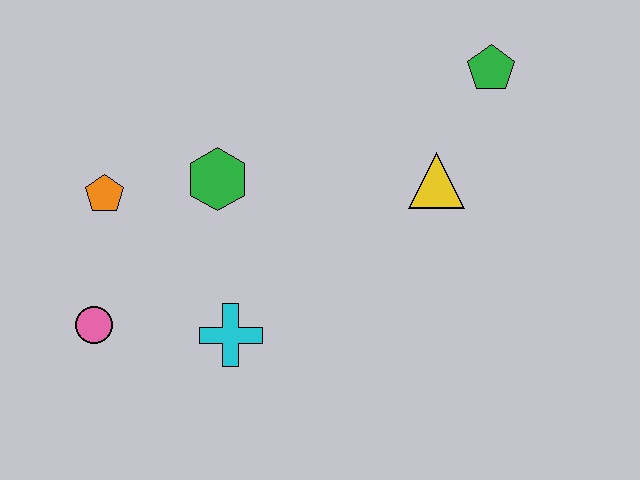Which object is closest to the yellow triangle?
The green pentagon is closest to the yellow triangle.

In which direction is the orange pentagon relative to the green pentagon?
The orange pentagon is to the left of the green pentagon.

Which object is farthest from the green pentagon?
The pink circle is farthest from the green pentagon.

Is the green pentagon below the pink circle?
No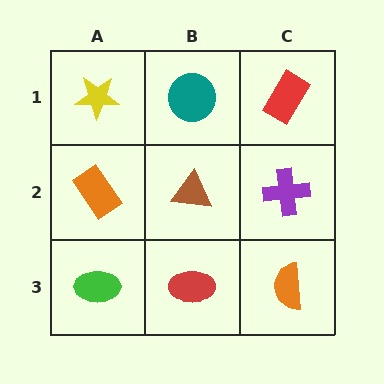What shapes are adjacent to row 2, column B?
A teal circle (row 1, column B), a red ellipse (row 3, column B), an orange rectangle (row 2, column A), a purple cross (row 2, column C).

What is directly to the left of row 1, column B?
A yellow star.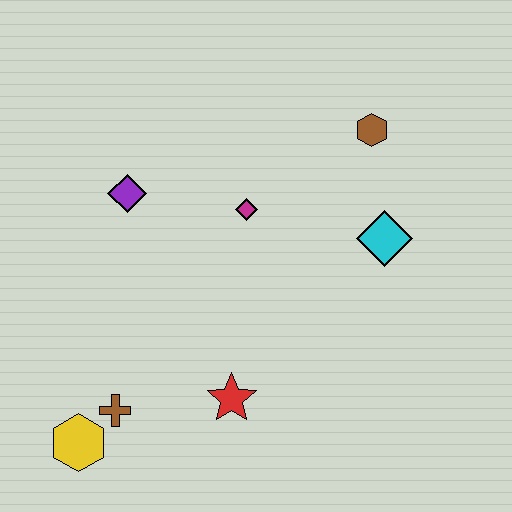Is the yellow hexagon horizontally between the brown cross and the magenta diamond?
No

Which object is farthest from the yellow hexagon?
The brown hexagon is farthest from the yellow hexagon.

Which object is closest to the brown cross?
The yellow hexagon is closest to the brown cross.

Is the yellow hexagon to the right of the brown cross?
No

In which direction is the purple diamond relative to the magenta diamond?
The purple diamond is to the left of the magenta diamond.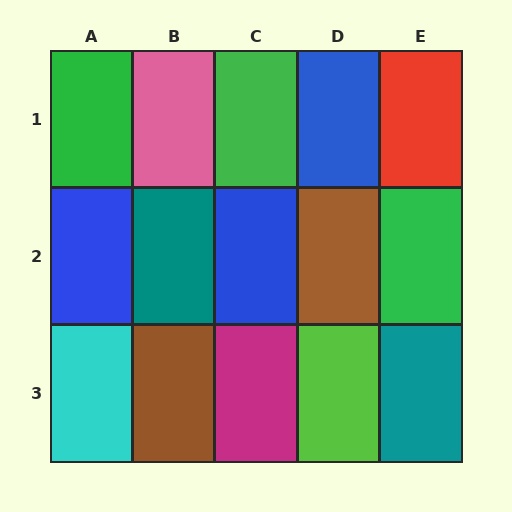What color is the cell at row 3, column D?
Lime.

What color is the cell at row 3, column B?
Brown.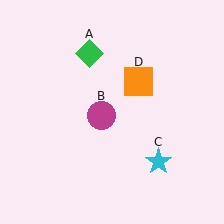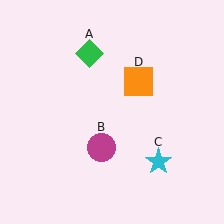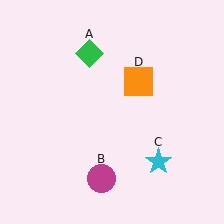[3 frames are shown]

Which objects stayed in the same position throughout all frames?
Green diamond (object A) and cyan star (object C) and orange square (object D) remained stationary.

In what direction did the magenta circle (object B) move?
The magenta circle (object B) moved down.